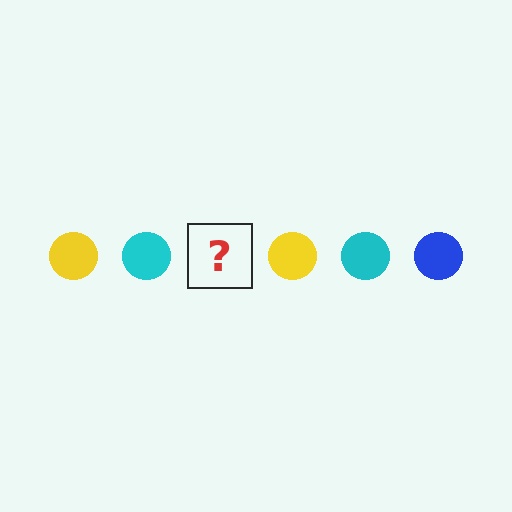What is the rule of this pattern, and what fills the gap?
The rule is that the pattern cycles through yellow, cyan, blue circles. The gap should be filled with a blue circle.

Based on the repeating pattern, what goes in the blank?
The blank should be a blue circle.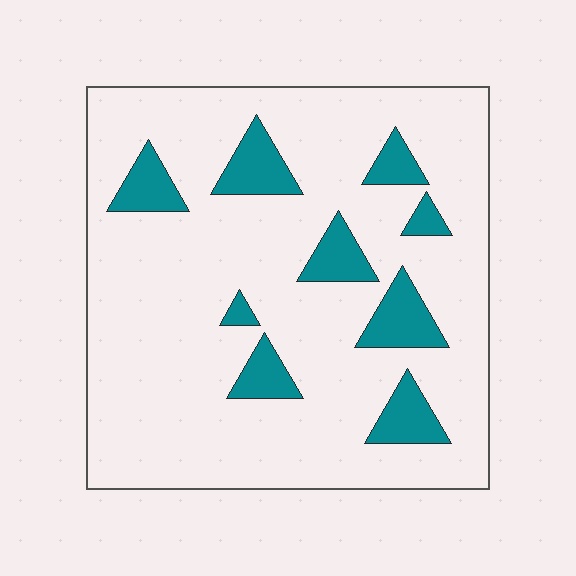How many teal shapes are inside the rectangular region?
9.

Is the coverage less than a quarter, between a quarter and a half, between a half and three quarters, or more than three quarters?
Less than a quarter.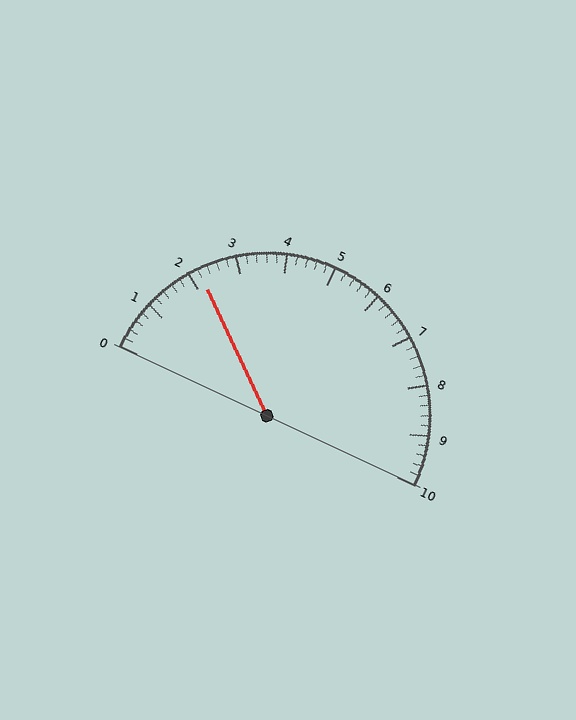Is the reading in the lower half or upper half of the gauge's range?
The reading is in the lower half of the range (0 to 10).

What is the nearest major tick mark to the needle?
The nearest major tick mark is 2.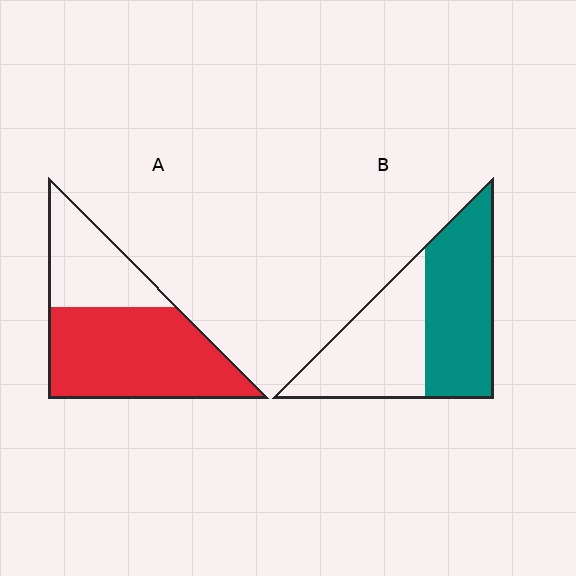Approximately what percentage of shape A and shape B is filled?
A is approximately 65% and B is approximately 50%.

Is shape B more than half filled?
Roughly half.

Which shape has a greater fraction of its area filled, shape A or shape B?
Shape A.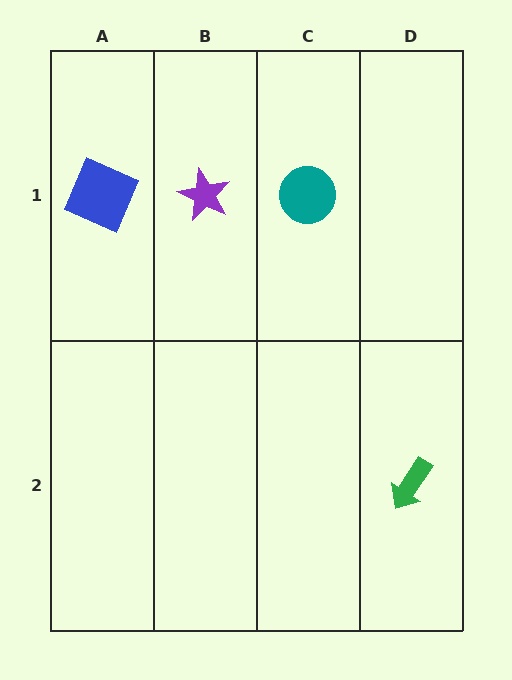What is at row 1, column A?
A blue square.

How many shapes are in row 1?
3 shapes.